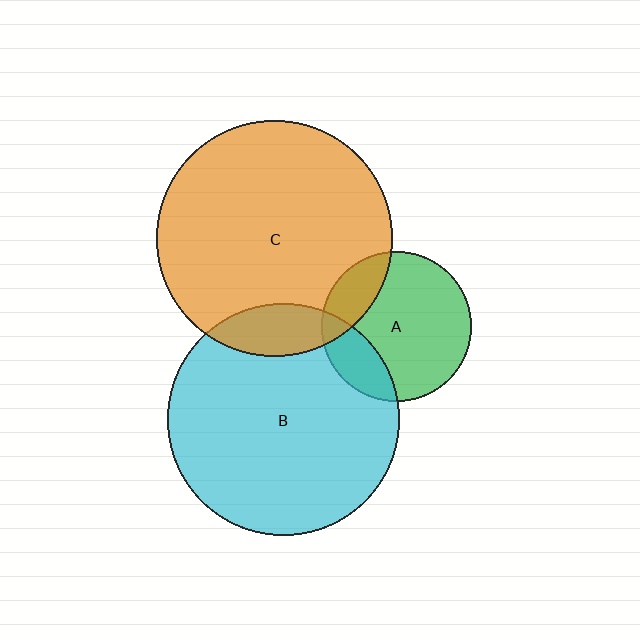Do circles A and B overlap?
Yes.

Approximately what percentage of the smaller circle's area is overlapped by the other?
Approximately 20%.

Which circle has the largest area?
Circle C (orange).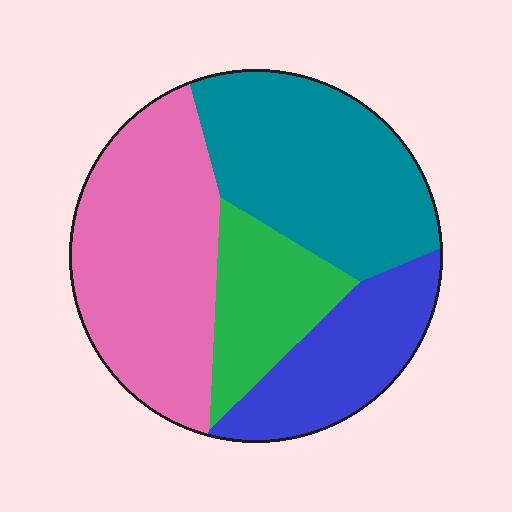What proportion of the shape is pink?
Pink covers roughly 35% of the shape.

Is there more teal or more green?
Teal.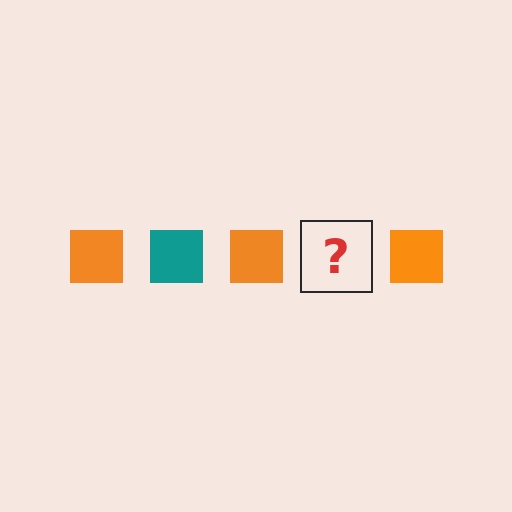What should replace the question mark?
The question mark should be replaced with a teal square.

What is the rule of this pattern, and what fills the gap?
The rule is that the pattern cycles through orange, teal squares. The gap should be filled with a teal square.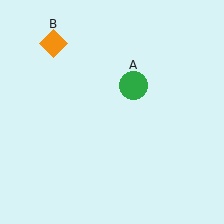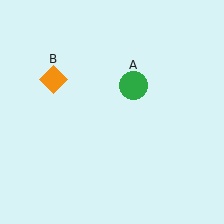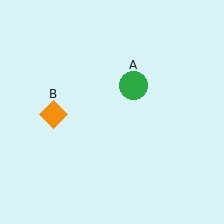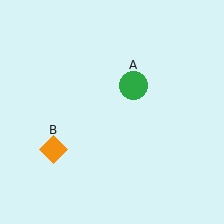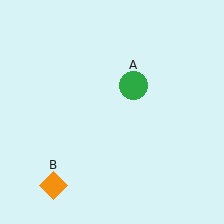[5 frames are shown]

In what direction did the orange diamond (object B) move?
The orange diamond (object B) moved down.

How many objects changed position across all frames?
1 object changed position: orange diamond (object B).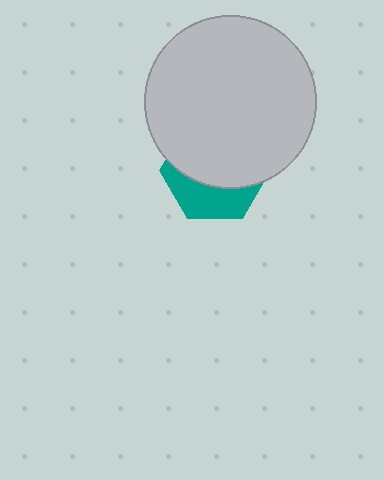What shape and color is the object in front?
The object in front is a light gray circle.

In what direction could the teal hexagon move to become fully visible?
The teal hexagon could move down. That would shift it out from behind the light gray circle entirely.